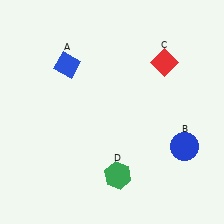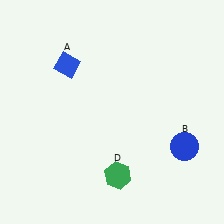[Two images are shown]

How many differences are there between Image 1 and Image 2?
There is 1 difference between the two images.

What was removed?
The red diamond (C) was removed in Image 2.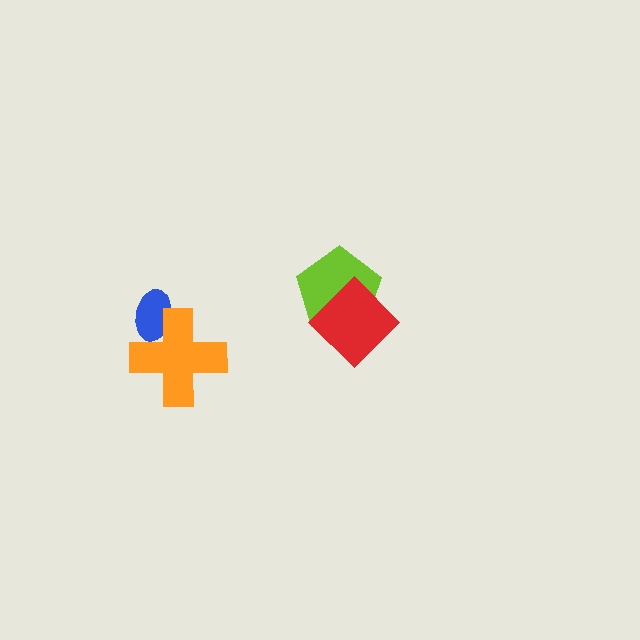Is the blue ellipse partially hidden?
Yes, it is partially covered by another shape.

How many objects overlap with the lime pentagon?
1 object overlaps with the lime pentagon.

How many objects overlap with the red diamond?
1 object overlaps with the red diamond.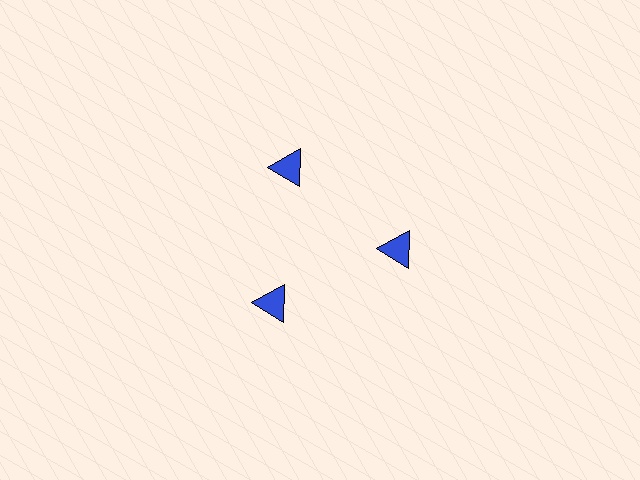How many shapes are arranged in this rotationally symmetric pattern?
There are 3 shapes, arranged in 3 groups of 1.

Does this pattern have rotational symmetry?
Yes, this pattern has 3-fold rotational symmetry. It looks the same after rotating 120 degrees around the center.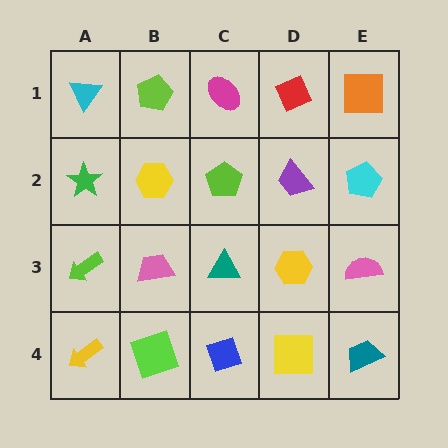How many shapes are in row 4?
5 shapes.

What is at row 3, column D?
A yellow hexagon.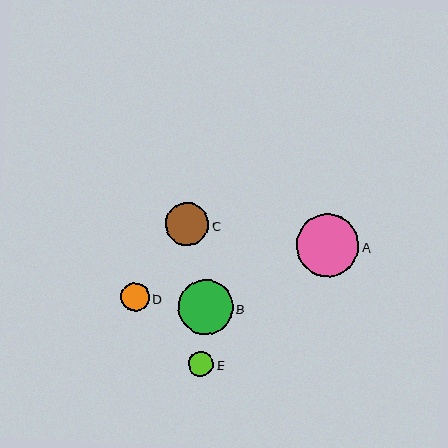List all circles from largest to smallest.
From largest to smallest: A, B, C, D, E.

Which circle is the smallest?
Circle E is the smallest with a size of approximately 25 pixels.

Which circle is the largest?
Circle A is the largest with a size of approximately 63 pixels.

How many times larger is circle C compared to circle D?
Circle C is approximately 1.5 times the size of circle D.